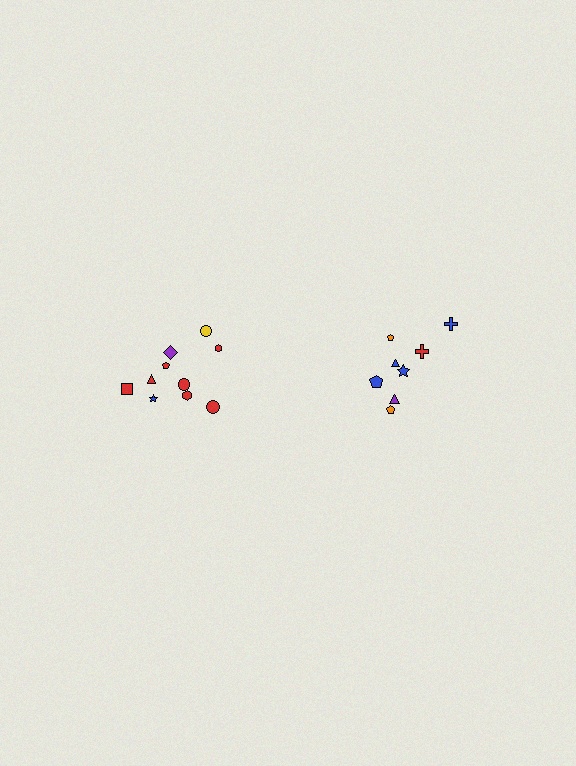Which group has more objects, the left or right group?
The left group.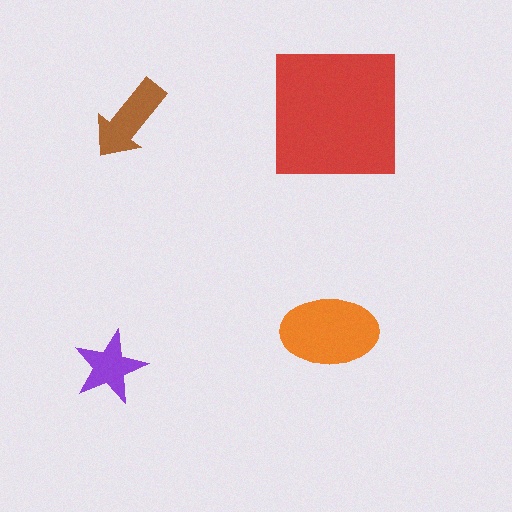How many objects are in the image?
There are 4 objects in the image.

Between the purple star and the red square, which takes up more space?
The red square.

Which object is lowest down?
The purple star is bottommost.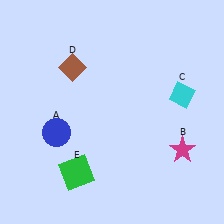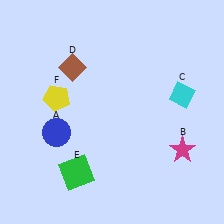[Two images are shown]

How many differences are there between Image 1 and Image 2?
There is 1 difference between the two images.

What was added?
A yellow pentagon (F) was added in Image 2.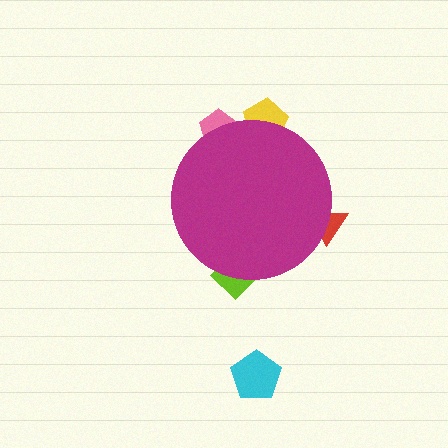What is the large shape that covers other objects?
A magenta circle.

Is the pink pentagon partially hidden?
Yes, the pink pentagon is partially hidden behind the magenta circle.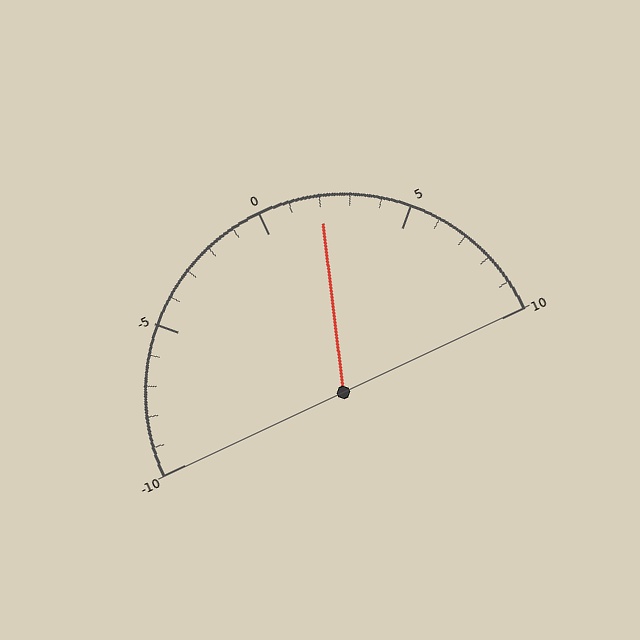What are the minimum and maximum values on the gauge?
The gauge ranges from -10 to 10.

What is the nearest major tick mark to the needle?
The nearest major tick mark is 0.